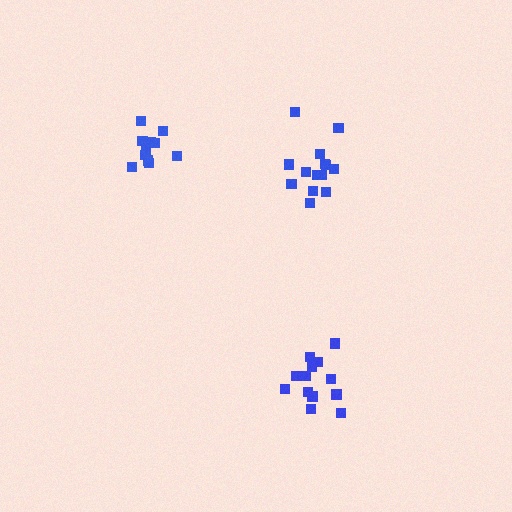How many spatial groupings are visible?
There are 3 spatial groupings.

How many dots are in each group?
Group 1: 14 dots, Group 2: 11 dots, Group 3: 13 dots (38 total).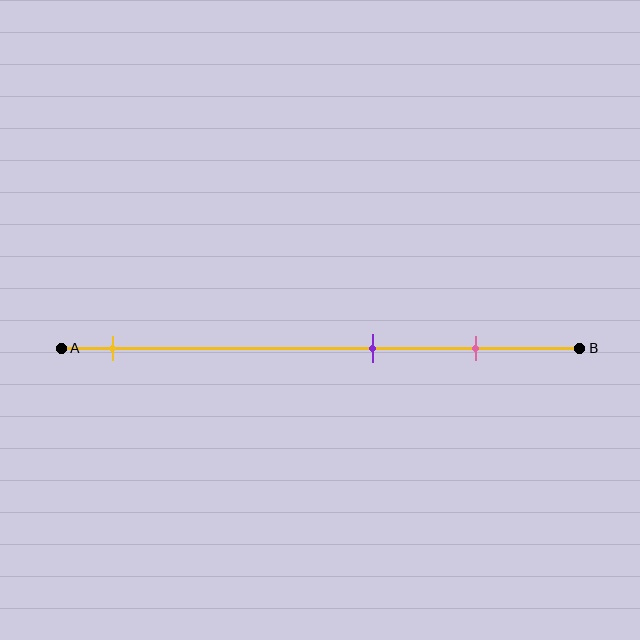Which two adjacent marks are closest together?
The purple and pink marks are the closest adjacent pair.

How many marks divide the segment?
There are 3 marks dividing the segment.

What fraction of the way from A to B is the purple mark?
The purple mark is approximately 60% (0.6) of the way from A to B.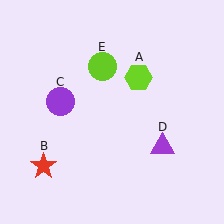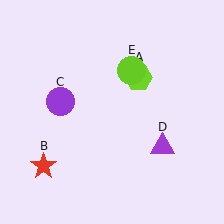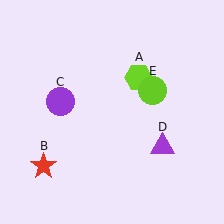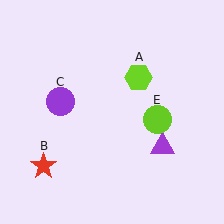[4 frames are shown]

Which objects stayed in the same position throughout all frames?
Lime hexagon (object A) and red star (object B) and purple circle (object C) and purple triangle (object D) remained stationary.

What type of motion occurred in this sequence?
The lime circle (object E) rotated clockwise around the center of the scene.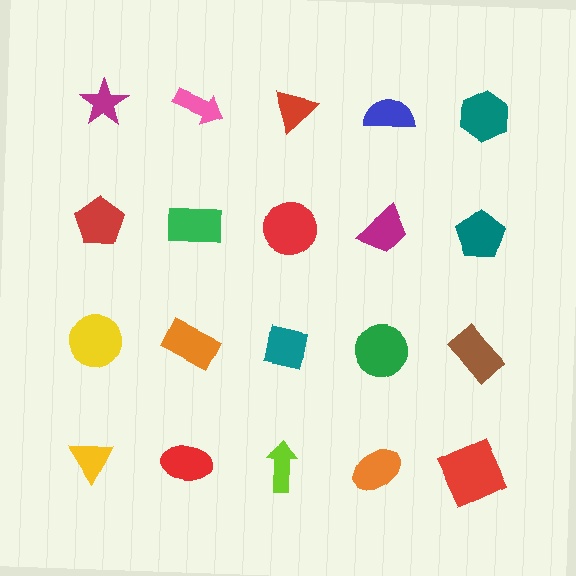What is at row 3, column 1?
A yellow circle.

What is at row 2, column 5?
A teal pentagon.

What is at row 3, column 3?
A teal square.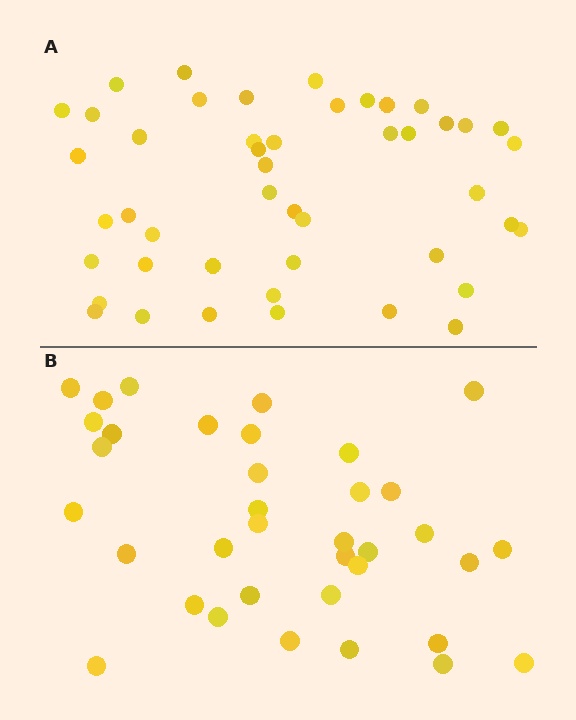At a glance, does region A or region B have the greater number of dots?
Region A (the top region) has more dots.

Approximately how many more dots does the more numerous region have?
Region A has roughly 10 or so more dots than region B.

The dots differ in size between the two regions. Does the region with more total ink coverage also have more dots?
No. Region B has more total ink coverage because its dots are larger, but region A actually contains more individual dots. Total area can be misleading — the number of items is what matters here.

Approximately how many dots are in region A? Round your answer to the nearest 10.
About 50 dots. (The exact count is 46, which rounds to 50.)